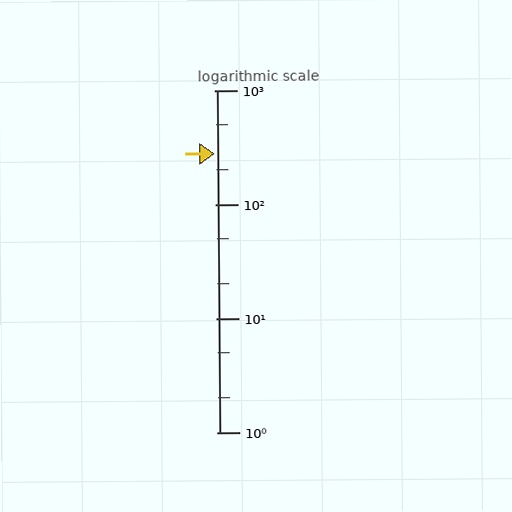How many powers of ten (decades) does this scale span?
The scale spans 3 decades, from 1 to 1000.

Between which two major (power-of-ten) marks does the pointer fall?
The pointer is between 100 and 1000.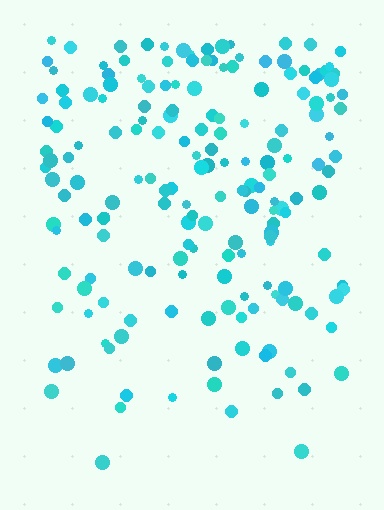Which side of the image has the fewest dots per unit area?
The bottom.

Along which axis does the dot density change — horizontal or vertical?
Vertical.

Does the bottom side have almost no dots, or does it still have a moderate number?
Still a moderate number, just noticeably fewer than the top.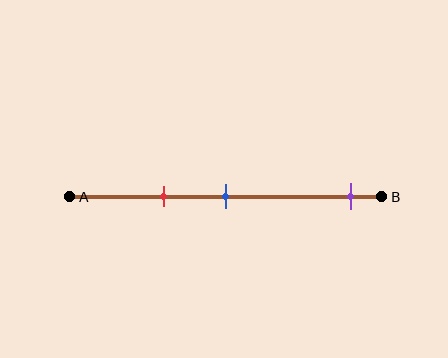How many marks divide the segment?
There are 3 marks dividing the segment.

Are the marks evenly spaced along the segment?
No, the marks are not evenly spaced.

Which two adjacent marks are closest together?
The red and blue marks are the closest adjacent pair.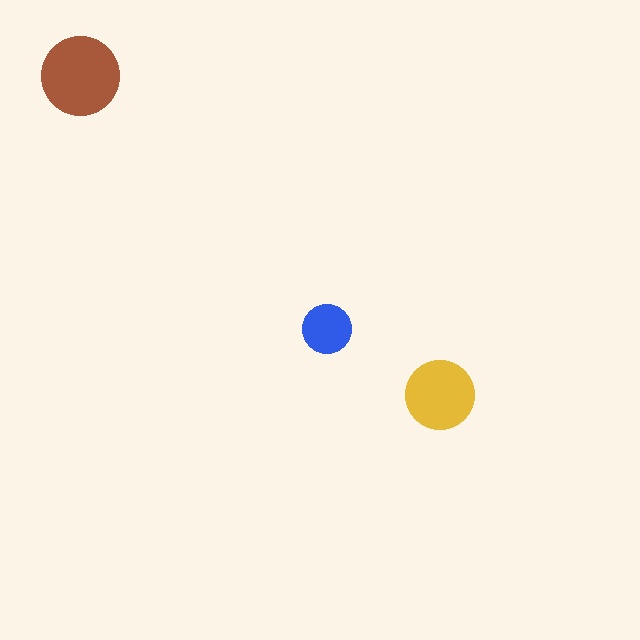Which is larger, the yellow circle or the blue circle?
The yellow one.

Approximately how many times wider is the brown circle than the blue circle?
About 1.5 times wider.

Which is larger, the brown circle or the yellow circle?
The brown one.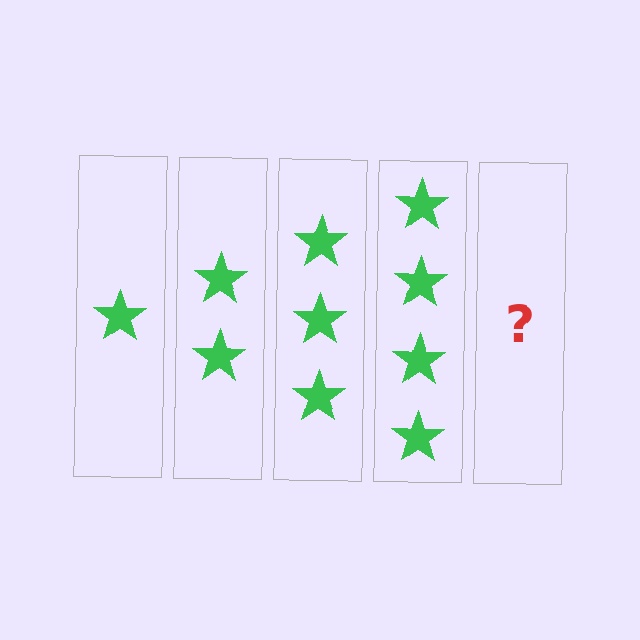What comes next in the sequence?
The next element should be 5 stars.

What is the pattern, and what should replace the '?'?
The pattern is that each step adds one more star. The '?' should be 5 stars.